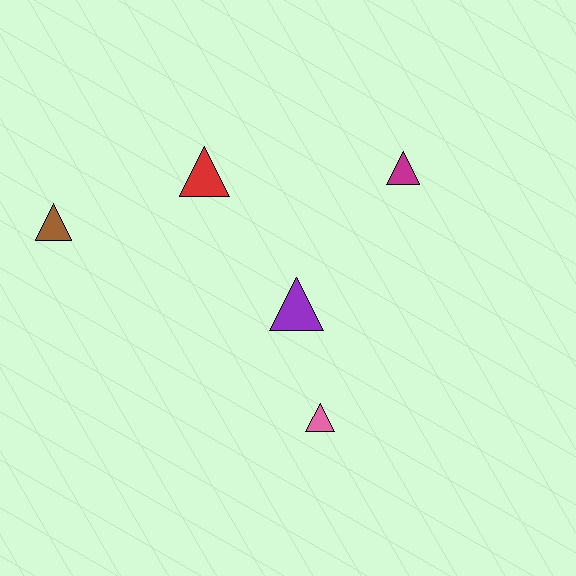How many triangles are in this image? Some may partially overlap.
There are 5 triangles.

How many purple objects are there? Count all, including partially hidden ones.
There is 1 purple object.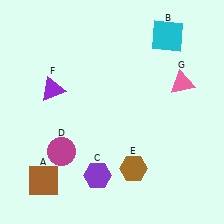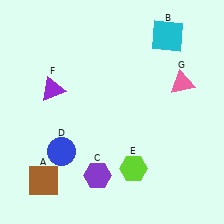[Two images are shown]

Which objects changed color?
D changed from magenta to blue. E changed from brown to lime.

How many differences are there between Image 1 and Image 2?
There are 2 differences between the two images.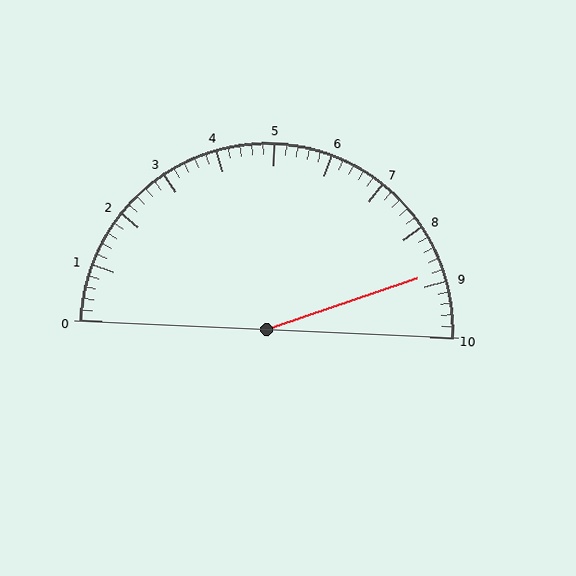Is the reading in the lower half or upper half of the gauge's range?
The reading is in the upper half of the range (0 to 10).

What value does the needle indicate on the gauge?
The needle indicates approximately 8.8.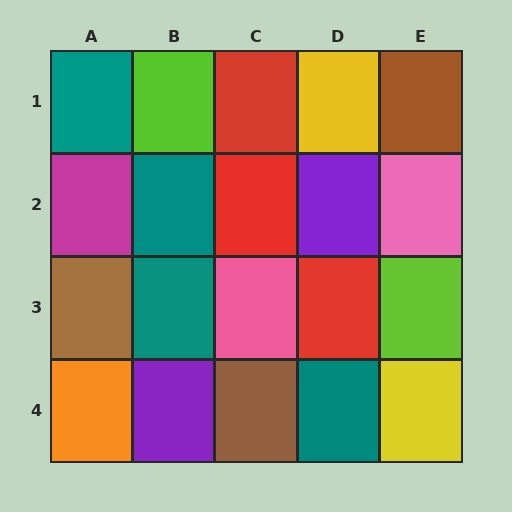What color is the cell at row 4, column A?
Orange.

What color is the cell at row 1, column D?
Yellow.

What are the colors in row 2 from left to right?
Magenta, teal, red, purple, pink.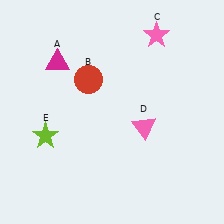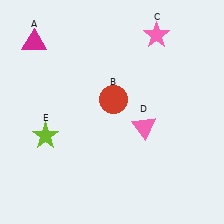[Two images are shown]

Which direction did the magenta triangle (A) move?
The magenta triangle (A) moved left.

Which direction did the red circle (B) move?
The red circle (B) moved right.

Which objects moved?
The objects that moved are: the magenta triangle (A), the red circle (B).